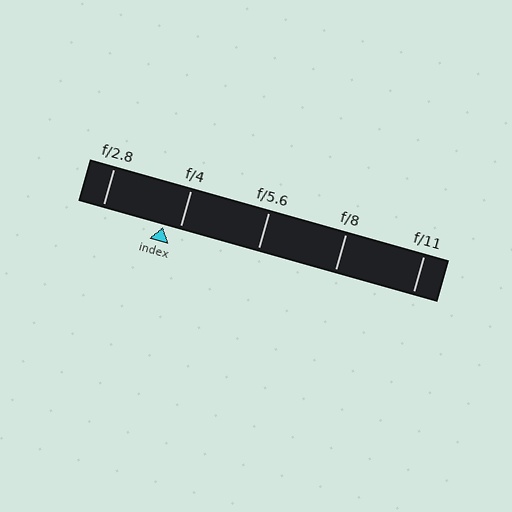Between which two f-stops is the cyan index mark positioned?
The index mark is between f/2.8 and f/4.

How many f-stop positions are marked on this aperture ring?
There are 5 f-stop positions marked.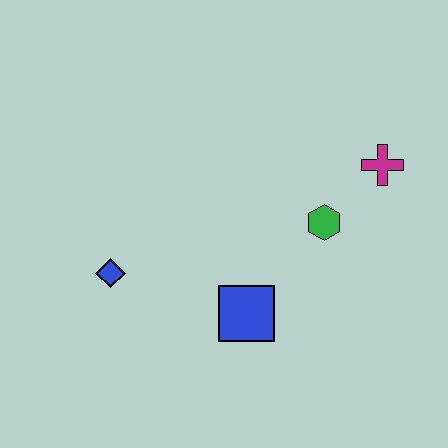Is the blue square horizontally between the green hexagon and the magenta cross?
No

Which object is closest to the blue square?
The green hexagon is closest to the blue square.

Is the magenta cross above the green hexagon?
Yes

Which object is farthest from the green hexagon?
The blue diamond is farthest from the green hexagon.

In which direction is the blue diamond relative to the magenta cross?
The blue diamond is to the left of the magenta cross.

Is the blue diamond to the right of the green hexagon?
No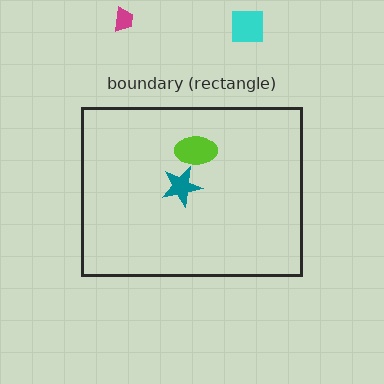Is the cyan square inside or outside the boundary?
Outside.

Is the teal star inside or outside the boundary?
Inside.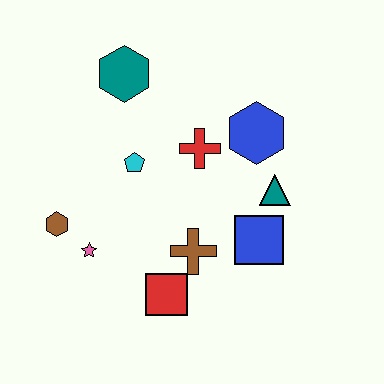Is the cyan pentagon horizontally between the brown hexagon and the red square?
Yes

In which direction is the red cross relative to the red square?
The red cross is above the red square.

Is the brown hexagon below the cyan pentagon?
Yes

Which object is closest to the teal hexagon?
The cyan pentagon is closest to the teal hexagon.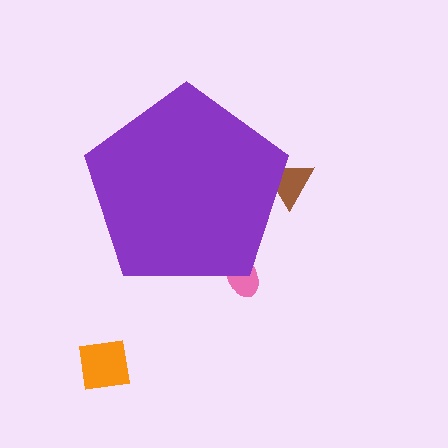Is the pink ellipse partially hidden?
Yes, the pink ellipse is partially hidden behind the purple pentagon.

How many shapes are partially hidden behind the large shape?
2 shapes are partially hidden.